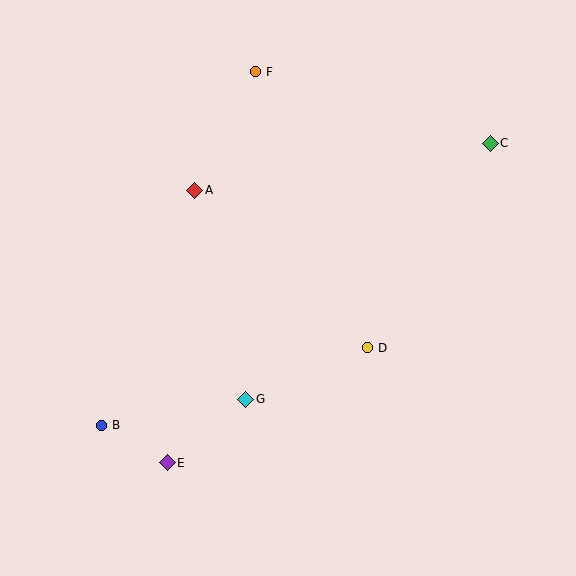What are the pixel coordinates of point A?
Point A is at (195, 190).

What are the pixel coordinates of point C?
Point C is at (490, 143).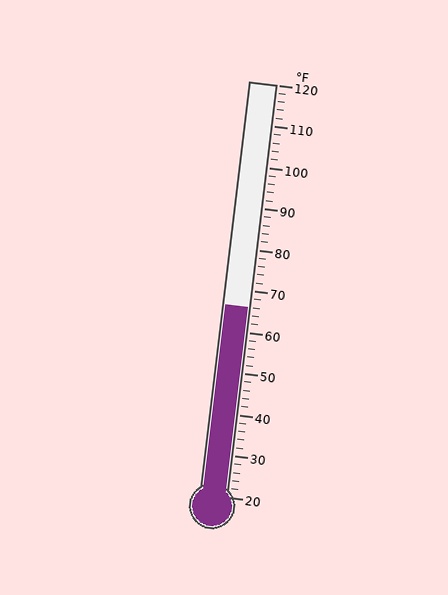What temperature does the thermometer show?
The thermometer shows approximately 66°F.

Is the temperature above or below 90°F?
The temperature is below 90°F.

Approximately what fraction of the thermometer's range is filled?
The thermometer is filled to approximately 45% of its range.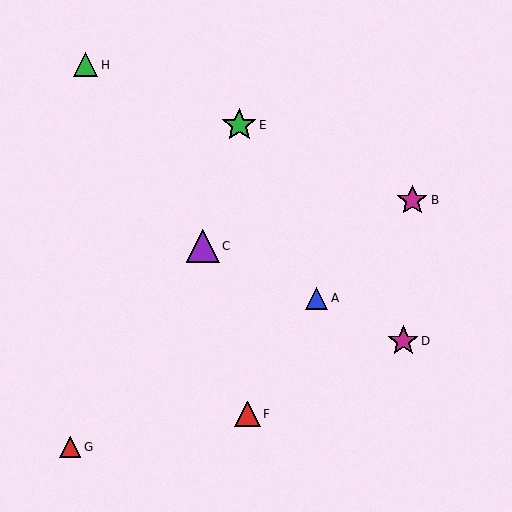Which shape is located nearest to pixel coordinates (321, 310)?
The blue triangle (labeled A) at (317, 298) is nearest to that location.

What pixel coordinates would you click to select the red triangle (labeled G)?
Click at (70, 447) to select the red triangle G.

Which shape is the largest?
The green star (labeled E) is the largest.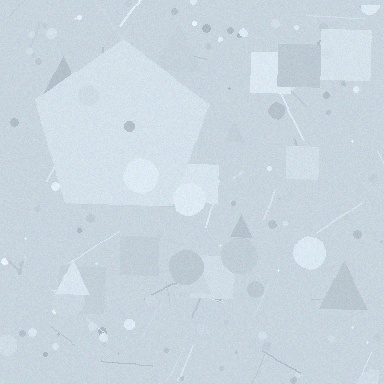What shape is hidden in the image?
A pentagon is hidden in the image.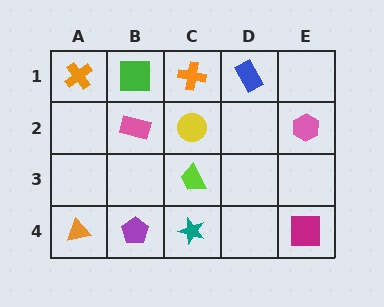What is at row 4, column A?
An orange triangle.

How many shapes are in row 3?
1 shape.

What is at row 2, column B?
A pink rectangle.